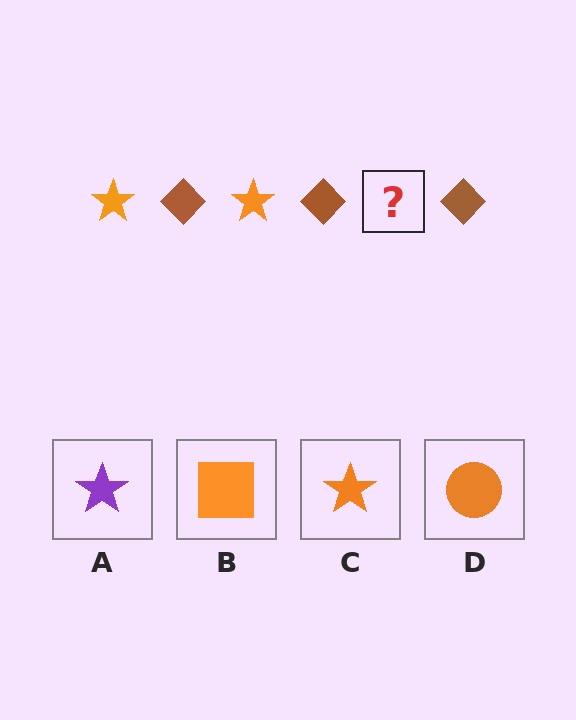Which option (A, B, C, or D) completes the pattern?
C.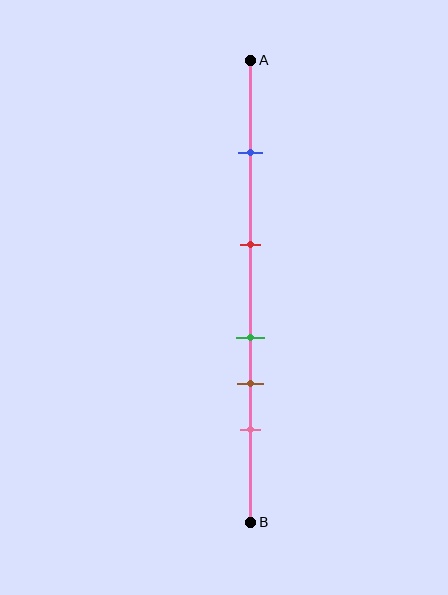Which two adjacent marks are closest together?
The green and brown marks are the closest adjacent pair.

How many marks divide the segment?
There are 5 marks dividing the segment.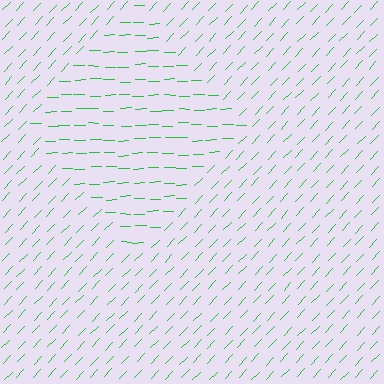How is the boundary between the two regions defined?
The boundary is defined purely by a change in line orientation (approximately 45 degrees difference). All lines are the same color and thickness.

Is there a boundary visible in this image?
Yes, there is a texture boundary formed by a change in line orientation.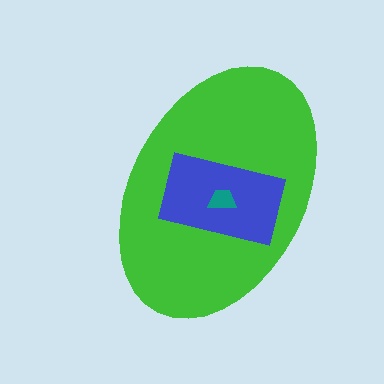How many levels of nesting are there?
3.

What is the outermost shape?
The green ellipse.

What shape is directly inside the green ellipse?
The blue rectangle.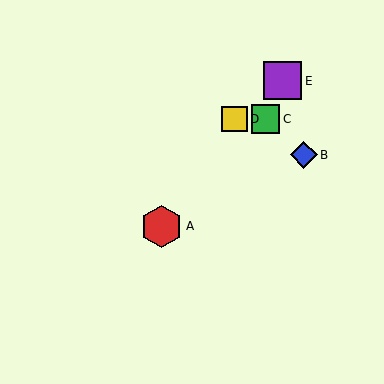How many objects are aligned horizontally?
2 objects (C, D) are aligned horizontally.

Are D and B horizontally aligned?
No, D is at y≈119 and B is at y≈155.